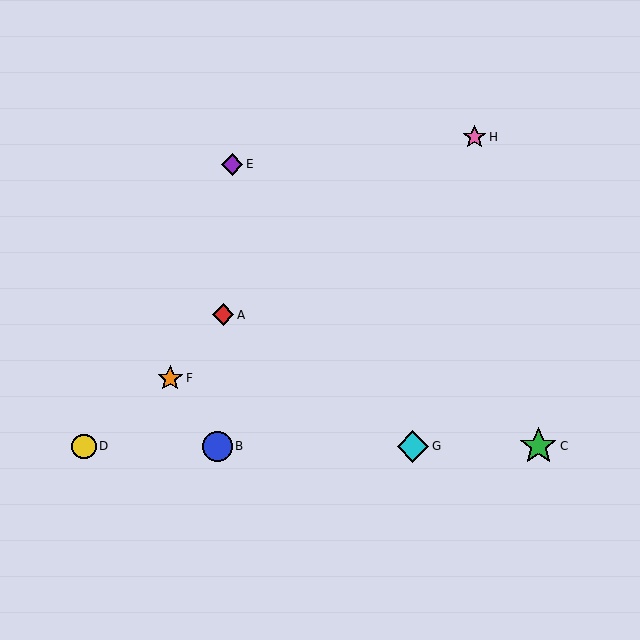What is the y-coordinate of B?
Object B is at y≈446.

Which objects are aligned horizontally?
Objects B, C, D, G are aligned horizontally.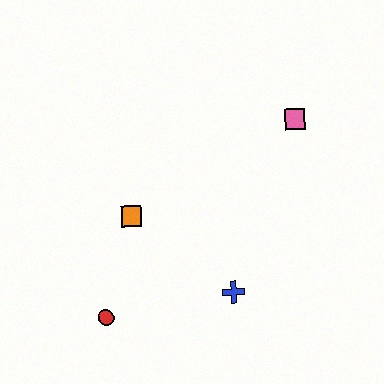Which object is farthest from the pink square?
The red circle is farthest from the pink square.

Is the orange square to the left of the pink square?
Yes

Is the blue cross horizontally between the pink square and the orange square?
Yes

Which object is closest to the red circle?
The orange square is closest to the red circle.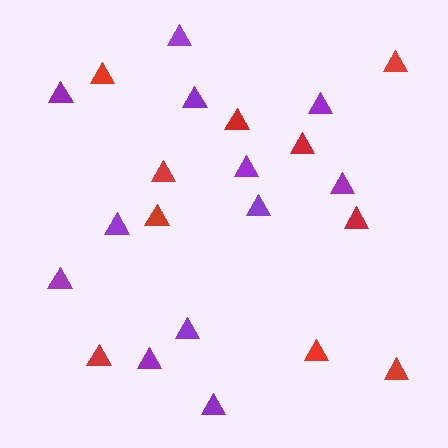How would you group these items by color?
There are 2 groups: one group of purple triangles (12) and one group of red triangles (10).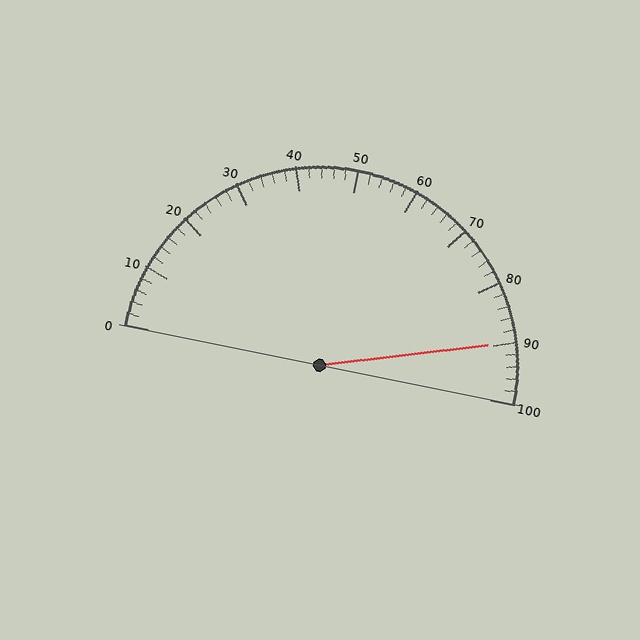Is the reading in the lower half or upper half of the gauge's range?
The reading is in the upper half of the range (0 to 100).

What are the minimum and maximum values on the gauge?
The gauge ranges from 0 to 100.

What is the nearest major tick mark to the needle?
The nearest major tick mark is 90.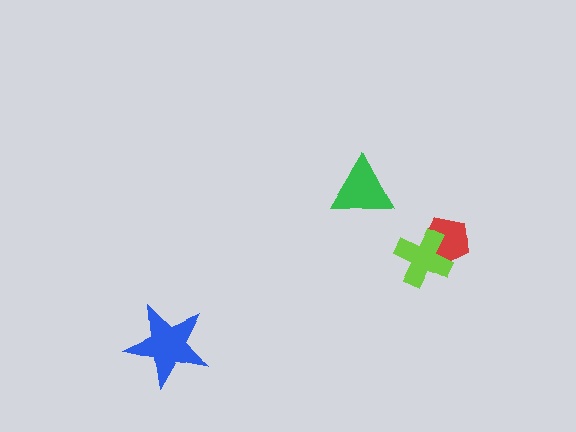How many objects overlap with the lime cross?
1 object overlaps with the lime cross.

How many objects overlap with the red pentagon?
1 object overlaps with the red pentagon.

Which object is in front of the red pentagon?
The lime cross is in front of the red pentagon.